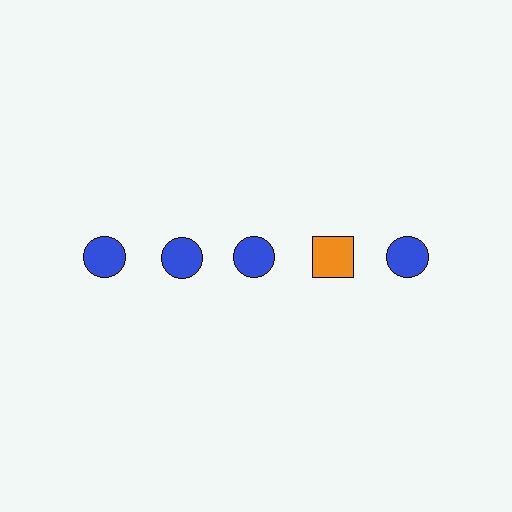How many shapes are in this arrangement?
There are 5 shapes arranged in a grid pattern.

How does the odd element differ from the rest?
It differs in both color (orange instead of blue) and shape (square instead of circle).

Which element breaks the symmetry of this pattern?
The orange square in the top row, second from right column breaks the symmetry. All other shapes are blue circles.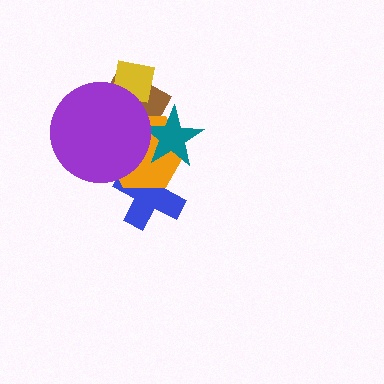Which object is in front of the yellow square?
The purple circle is in front of the yellow square.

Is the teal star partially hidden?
Yes, it is partially covered by another shape.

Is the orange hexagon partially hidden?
Yes, it is partially covered by another shape.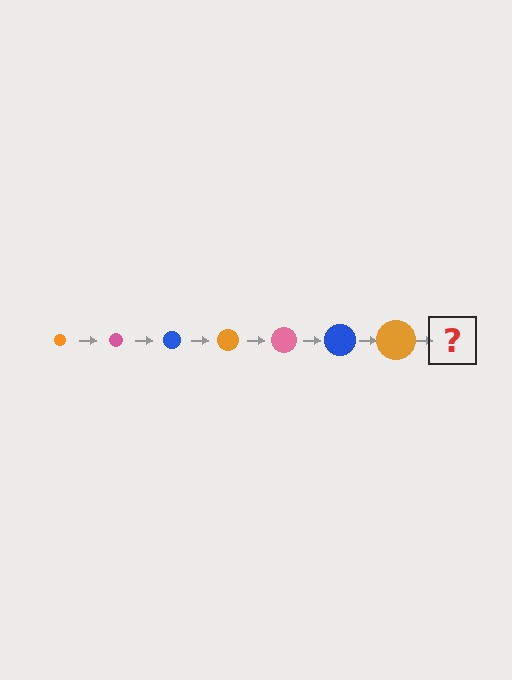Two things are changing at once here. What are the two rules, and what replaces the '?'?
The two rules are that the circle grows larger each step and the color cycles through orange, pink, and blue. The '?' should be a pink circle, larger than the previous one.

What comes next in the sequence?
The next element should be a pink circle, larger than the previous one.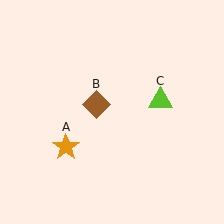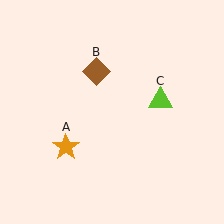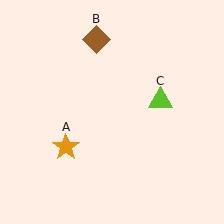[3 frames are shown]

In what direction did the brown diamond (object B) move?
The brown diamond (object B) moved up.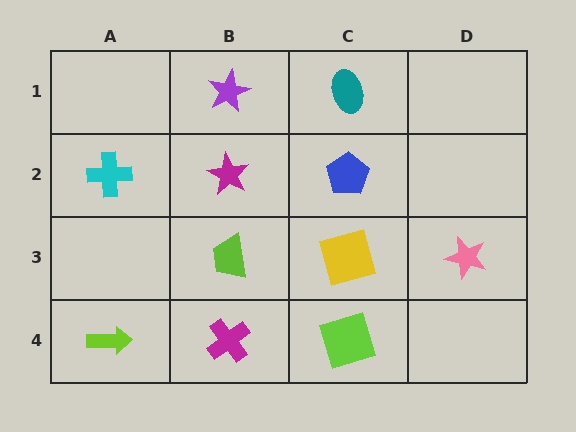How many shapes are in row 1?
2 shapes.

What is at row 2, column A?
A cyan cross.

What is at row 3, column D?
A pink star.